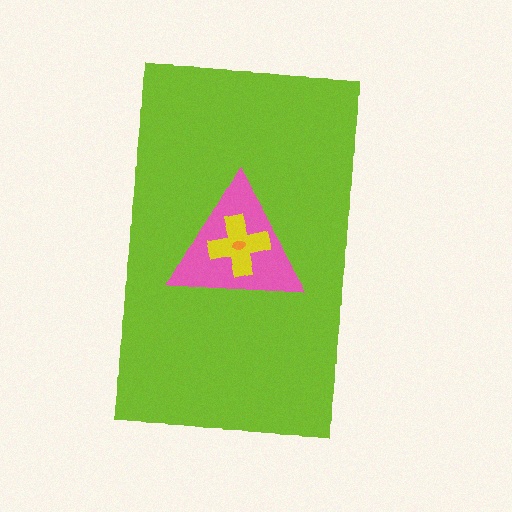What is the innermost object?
The orange ellipse.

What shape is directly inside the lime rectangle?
The pink triangle.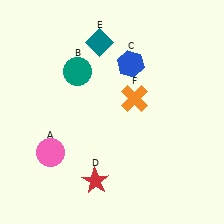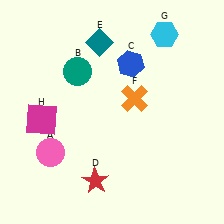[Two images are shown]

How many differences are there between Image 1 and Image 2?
There are 2 differences between the two images.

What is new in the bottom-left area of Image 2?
A magenta square (H) was added in the bottom-left area of Image 2.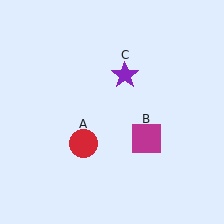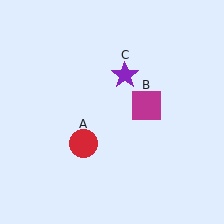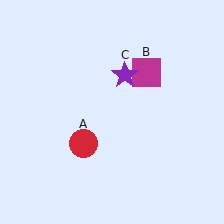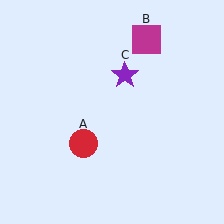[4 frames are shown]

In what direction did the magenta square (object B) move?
The magenta square (object B) moved up.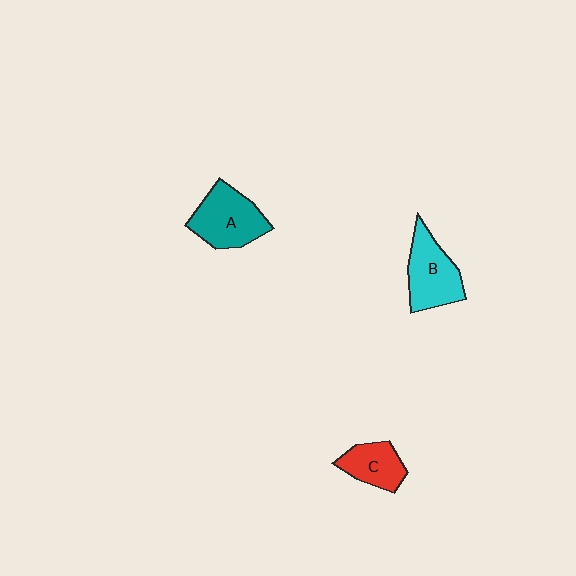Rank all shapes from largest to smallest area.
From largest to smallest: A (teal), B (cyan), C (red).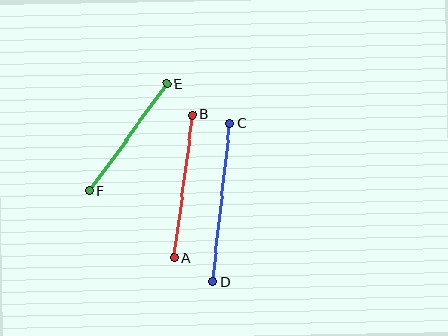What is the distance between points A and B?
The distance is approximately 144 pixels.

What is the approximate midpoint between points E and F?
The midpoint is at approximately (128, 137) pixels.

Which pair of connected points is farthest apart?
Points C and D are farthest apart.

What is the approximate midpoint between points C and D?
The midpoint is at approximately (222, 203) pixels.